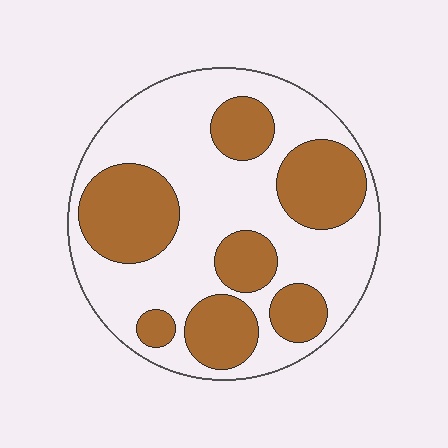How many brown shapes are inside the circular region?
7.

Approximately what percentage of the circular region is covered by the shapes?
Approximately 40%.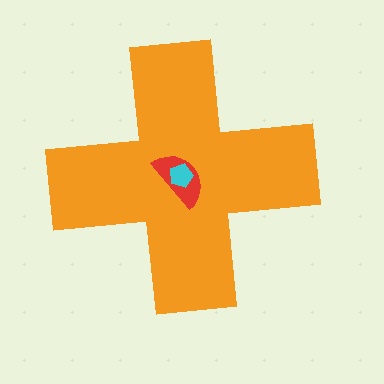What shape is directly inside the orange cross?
The red semicircle.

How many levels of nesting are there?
3.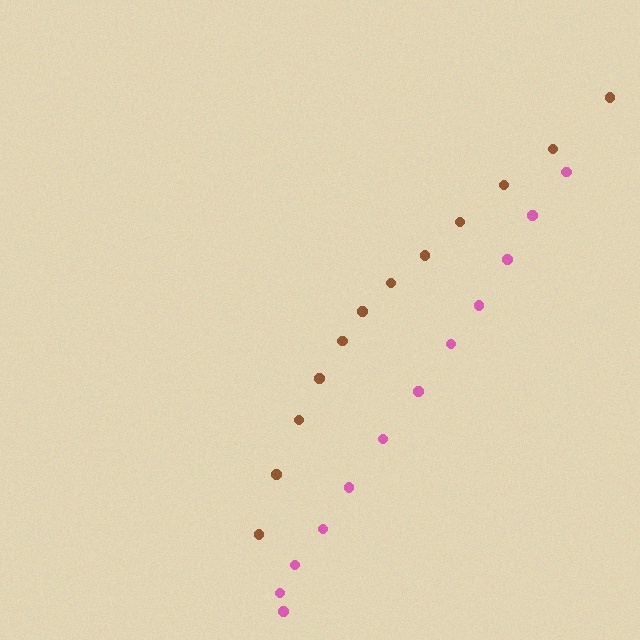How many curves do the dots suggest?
There are 2 distinct paths.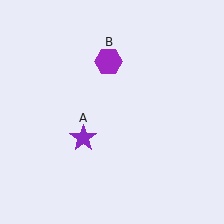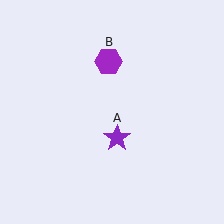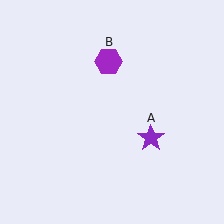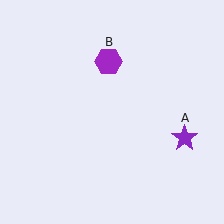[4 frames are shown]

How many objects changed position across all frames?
1 object changed position: purple star (object A).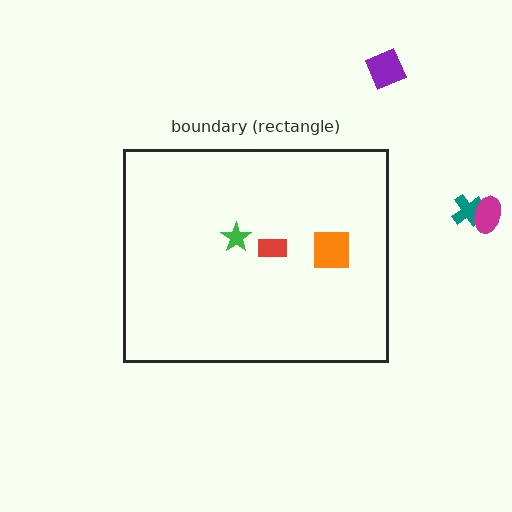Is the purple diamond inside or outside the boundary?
Outside.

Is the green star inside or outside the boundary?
Inside.